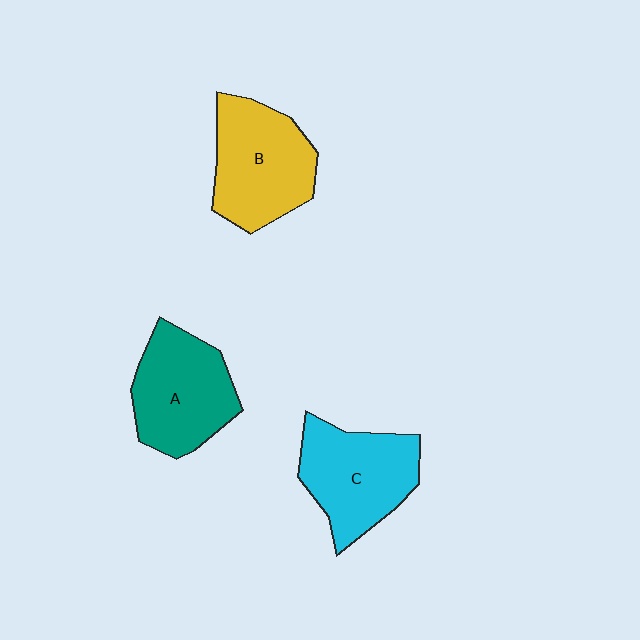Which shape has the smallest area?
Shape A (teal).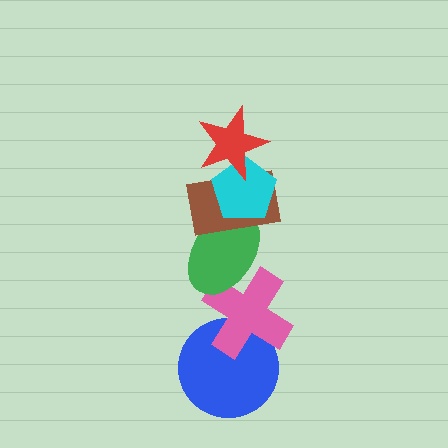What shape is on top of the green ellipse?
The brown rectangle is on top of the green ellipse.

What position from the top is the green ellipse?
The green ellipse is 4th from the top.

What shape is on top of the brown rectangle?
The cyan pentagon is on top of the brown rectangle.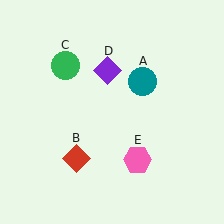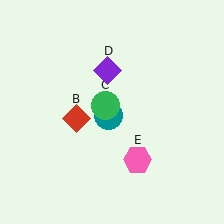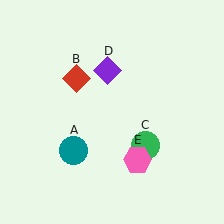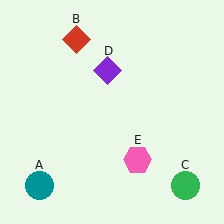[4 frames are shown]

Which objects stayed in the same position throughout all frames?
Purple diamond (object D) and pink hexagon (object E) remained stationary.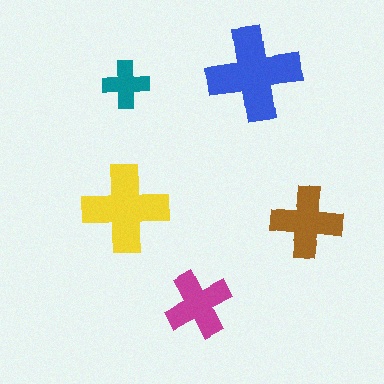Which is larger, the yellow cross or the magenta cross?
The yellow one.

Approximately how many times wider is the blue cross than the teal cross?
About 2 times wider.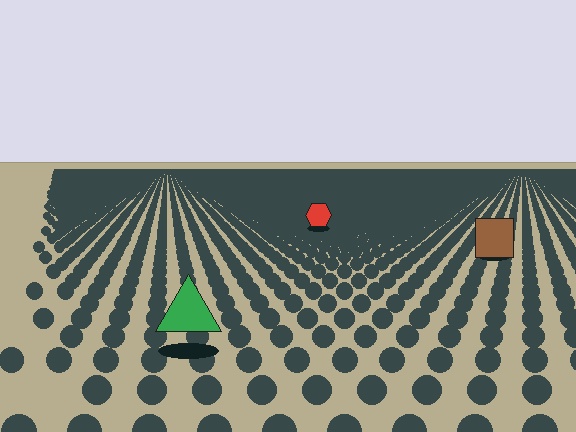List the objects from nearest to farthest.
From nearest to farthest: the green triangle, the brown square, the red hexagon.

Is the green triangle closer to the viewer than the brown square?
Yes. The green triangle is closer — you can tell from the texture gradient: the ground texture is coarser near it.